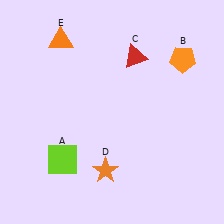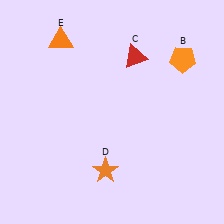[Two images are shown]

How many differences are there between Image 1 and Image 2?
There is 1 difference between the two images.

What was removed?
The lime square (A) was removed in Image 2.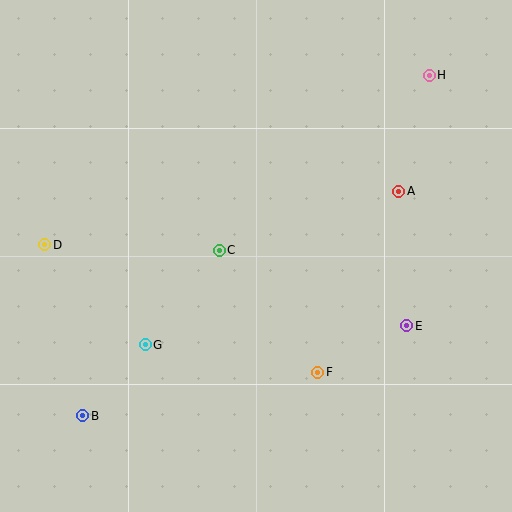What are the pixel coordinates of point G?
Point G is at (145, 345).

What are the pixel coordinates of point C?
Point C is at (219, 250).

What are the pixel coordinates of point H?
Point H is at (429, 75).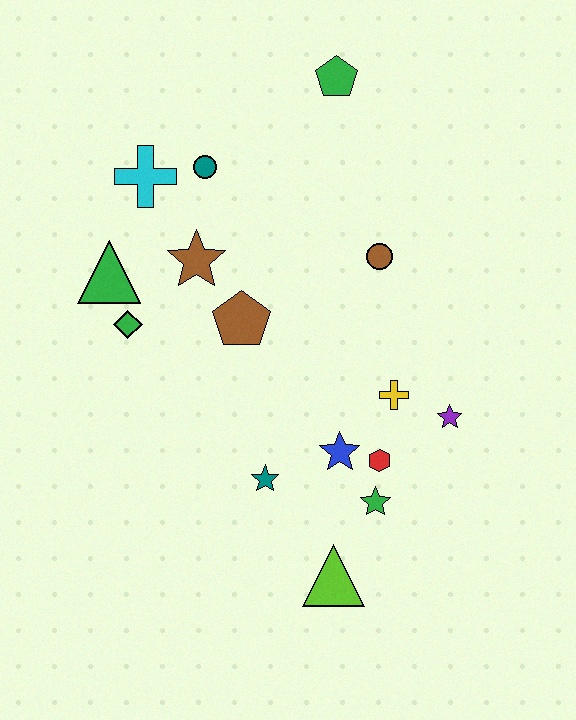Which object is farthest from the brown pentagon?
The lime triangle is farthest from the brown pentagon.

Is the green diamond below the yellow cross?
No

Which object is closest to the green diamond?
The green triangle is closest to the green diamond.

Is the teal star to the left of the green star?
Yes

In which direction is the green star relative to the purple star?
The green star is below the purple star.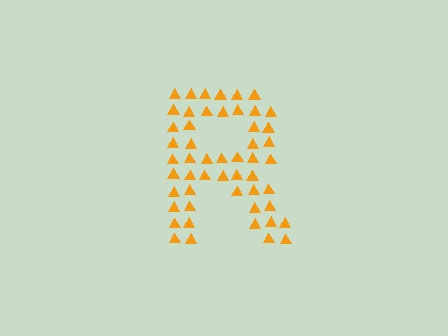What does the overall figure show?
The overall figure shows the letter R.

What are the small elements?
The small elements are triangles.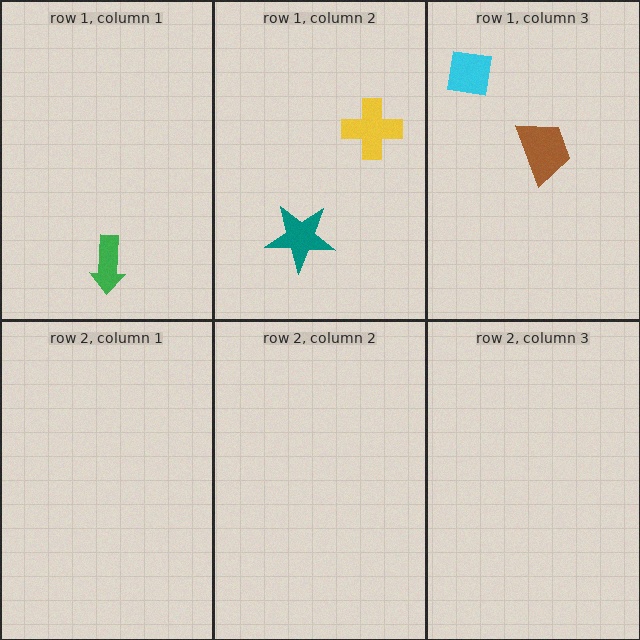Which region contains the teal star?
The row 1, column 2 region.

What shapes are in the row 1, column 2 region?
The yellow cross, the teal star.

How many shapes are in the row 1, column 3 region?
2.